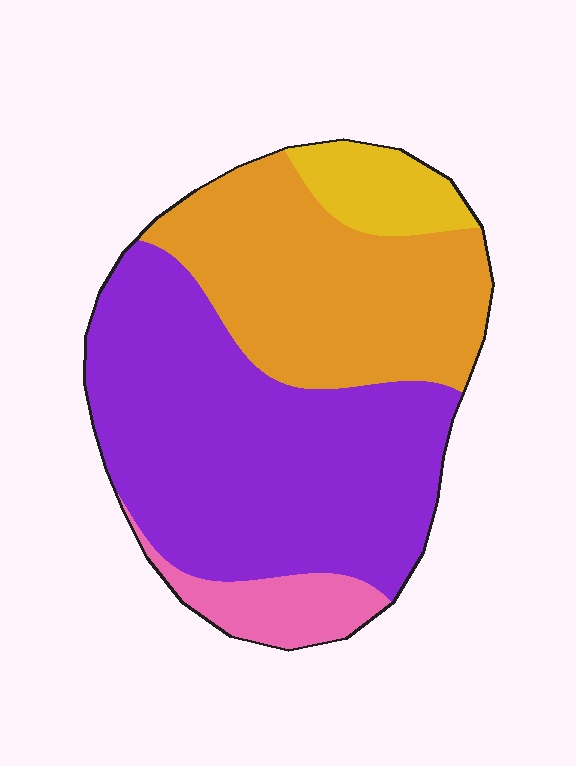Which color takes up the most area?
Purple, at roughly 50%.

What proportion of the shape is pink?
Pink takes up about one tenth (1/10) of the shape.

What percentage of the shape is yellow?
Yellow covers 8% of the shape.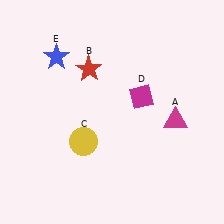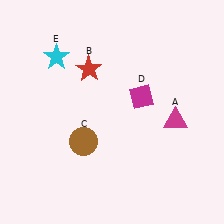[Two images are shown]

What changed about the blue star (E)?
In Image 1, E is blue. In Image 2, it changed to cyan.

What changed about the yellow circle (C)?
In Image 1, C is yellow. In Image 2, it changed to brown.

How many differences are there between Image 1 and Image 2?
There are 2 differences between the two images.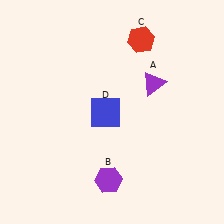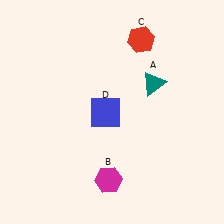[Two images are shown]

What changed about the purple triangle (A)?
In Image 1, A is purple. In Image 2, it changed to teal.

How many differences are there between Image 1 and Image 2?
There are 2 differences between the two images.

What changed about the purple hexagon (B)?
In Image 1, B is purple. In Image 2, it changed to magenta.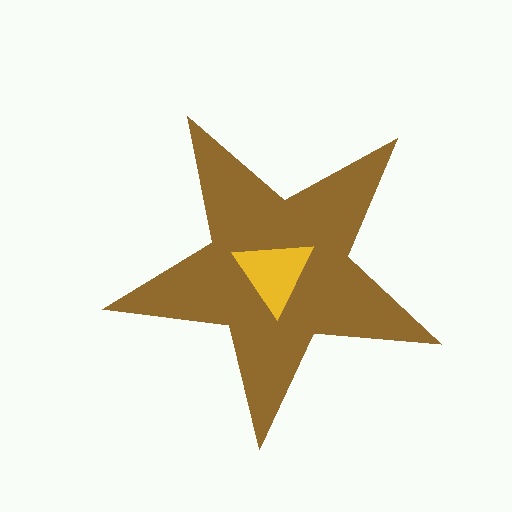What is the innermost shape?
The yellow triangle.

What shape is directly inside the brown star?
The yellow triangle.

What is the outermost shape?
The brown star.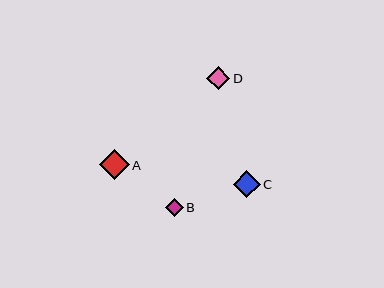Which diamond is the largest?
Diamond A is the largest with a size of approximately 30 pixels.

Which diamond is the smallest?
Diamond B is the smallest with a size of approximately 18 pixels.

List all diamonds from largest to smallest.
From largest to smallest: A, C, D, B.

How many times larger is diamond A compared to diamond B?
Diamond A is approximately 1.7 times the size of diamond B.